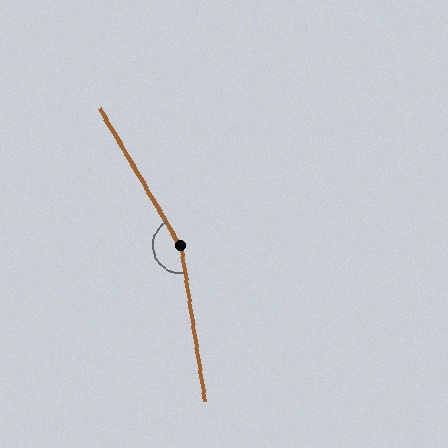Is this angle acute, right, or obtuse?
It is obtuse.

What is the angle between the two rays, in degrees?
Approximately 158 degrees.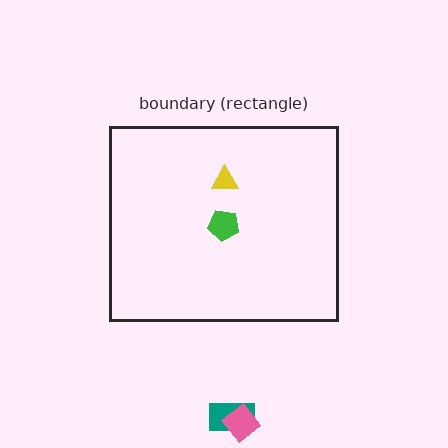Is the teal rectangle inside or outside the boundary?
Outside.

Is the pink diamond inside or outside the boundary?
Outside.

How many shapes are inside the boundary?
2 inside, 2 outside.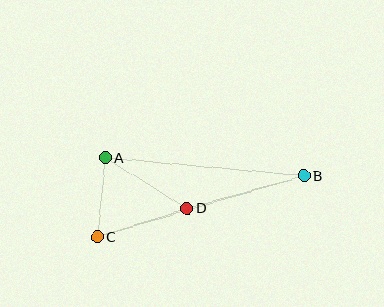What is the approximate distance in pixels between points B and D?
The distance between B and D is approximately 121 pixels.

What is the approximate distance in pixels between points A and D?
The distance between A and D is approximately 96 pixels.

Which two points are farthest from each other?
Points B and C are farthest from each other.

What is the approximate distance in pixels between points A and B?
The distance between A and B is approximately 200 pixels.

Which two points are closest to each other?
Points A and C are closest to each other.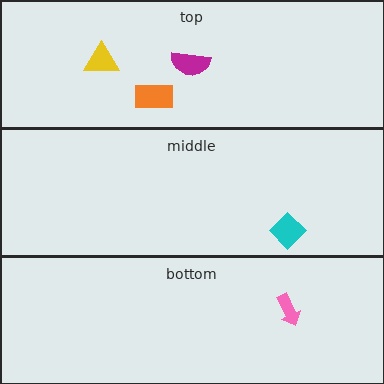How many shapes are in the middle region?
1.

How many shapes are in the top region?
3.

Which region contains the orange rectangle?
The top region.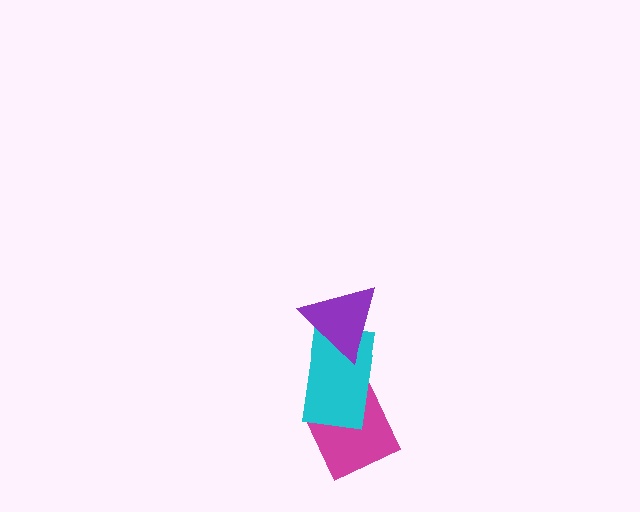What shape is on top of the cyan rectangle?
The purple triangle is on top of the cyan rectangle.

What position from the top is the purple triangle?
The purple triangle is 1st from the top.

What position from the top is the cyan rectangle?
The cyan rectangle is 2nd from the top.